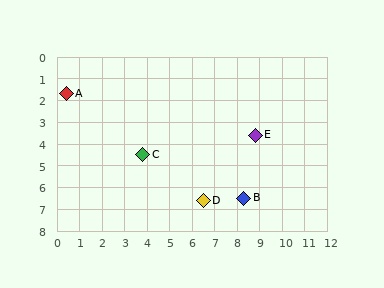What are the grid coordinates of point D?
Point D is at approximately (6.5, 6.6).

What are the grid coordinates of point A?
Point A is at approximately (0.4, 1.7).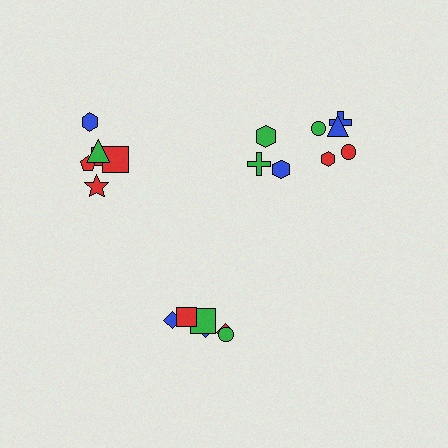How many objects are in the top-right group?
There are 8 objects.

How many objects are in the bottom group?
There are 6 objects.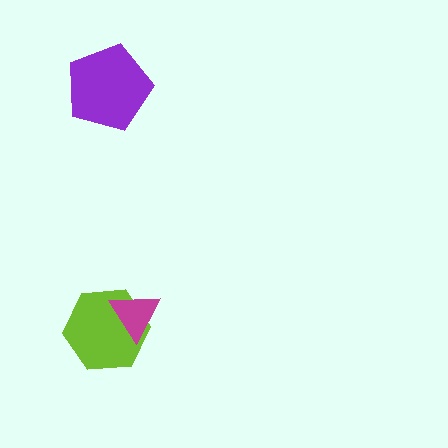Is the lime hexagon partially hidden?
Yes, it is partially covered by another shape.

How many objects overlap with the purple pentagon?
0 objects overlap with the purple pentagon.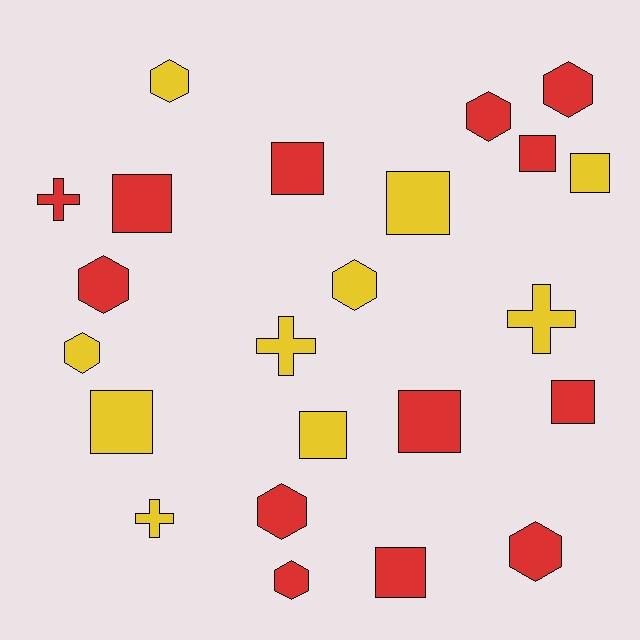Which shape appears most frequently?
Square, with 10 objects.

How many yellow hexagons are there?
There are 3 yellow hexagons.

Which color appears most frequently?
Red, with 13 objects.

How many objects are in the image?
There are 23 objects.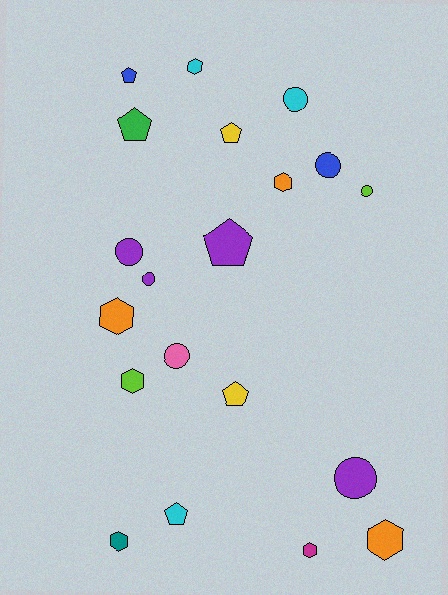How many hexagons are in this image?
There are 7 hexagons.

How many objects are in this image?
There are 20 objects.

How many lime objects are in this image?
There are 2 lime objects.